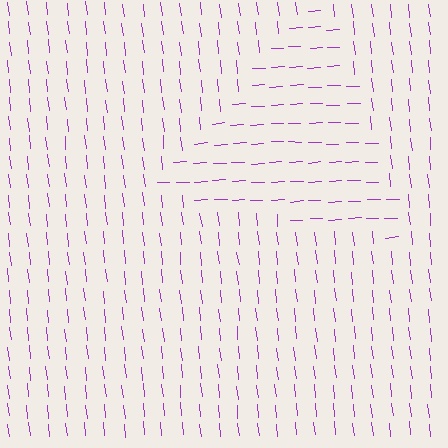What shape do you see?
I see a triangle.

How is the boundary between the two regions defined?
The boundary is defined purely by a change in line orientation (approximately 86 degrees difference). All lines are the same color and thickness.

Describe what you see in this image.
The image is filled with small purple line segments. A triangle region in the image has lines oriented differently from the surrounding lines, creating a visible texture boundary.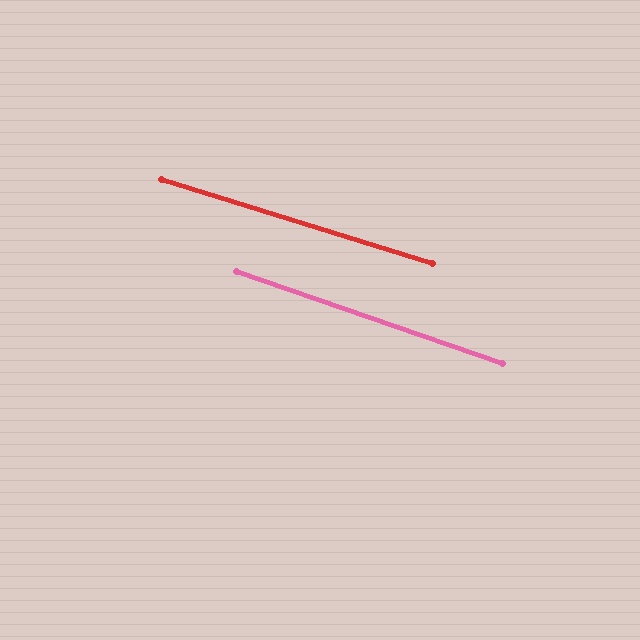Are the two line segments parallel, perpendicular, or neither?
Parallel — their directions differ by only 1.9°.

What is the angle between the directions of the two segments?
Approximately 2 degrees.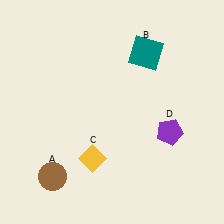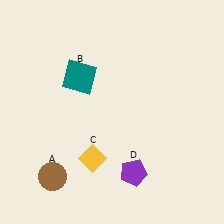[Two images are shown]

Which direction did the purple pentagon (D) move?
The purple pentagon (D) moved down.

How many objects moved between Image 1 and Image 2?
2 objects moved between the two images.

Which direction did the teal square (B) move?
The teal square (B) moved left.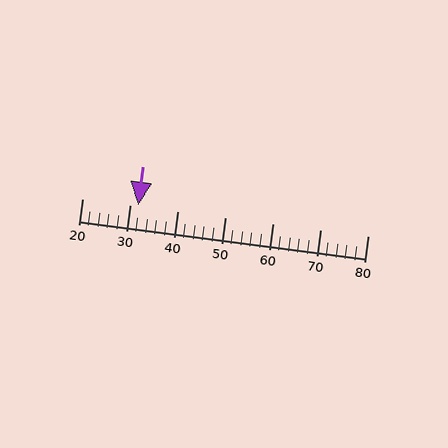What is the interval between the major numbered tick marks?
The major tick marks are spaced 10 units apart.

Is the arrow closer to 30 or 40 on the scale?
The arrow is closer to 30.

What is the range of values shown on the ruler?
The ruler shows values from 20 to 80.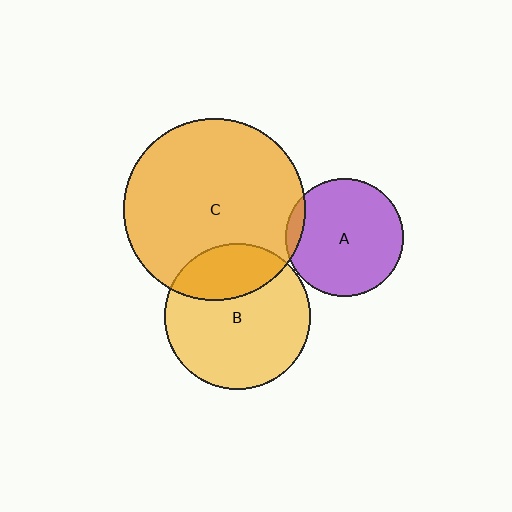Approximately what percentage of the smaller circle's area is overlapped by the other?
Approximately 10%.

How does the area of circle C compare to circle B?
Approximately 1.6 times.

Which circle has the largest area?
Circle C (orange).